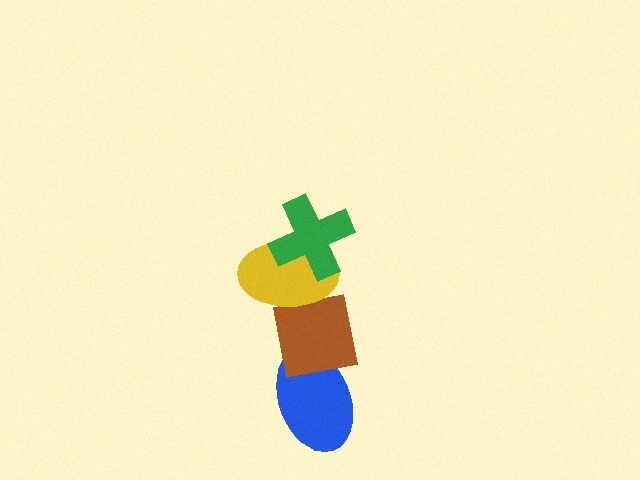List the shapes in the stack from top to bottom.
From top to bottom: the green cross, the yellow ellipse, the brown square, the blue ellipse.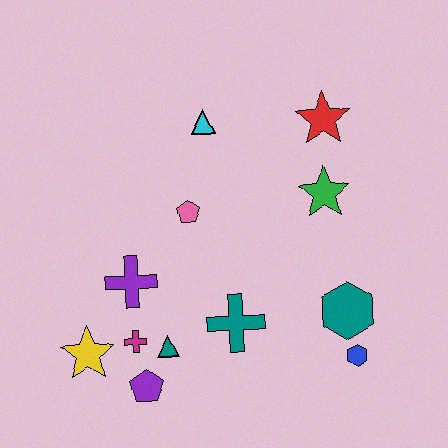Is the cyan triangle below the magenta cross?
No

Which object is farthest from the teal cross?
The red star is farthest from the teal cross.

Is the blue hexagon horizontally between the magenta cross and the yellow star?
No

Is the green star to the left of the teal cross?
No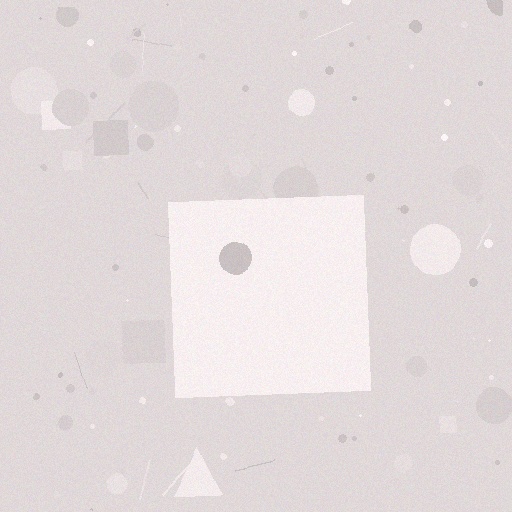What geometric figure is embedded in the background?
A square is embedded in the background.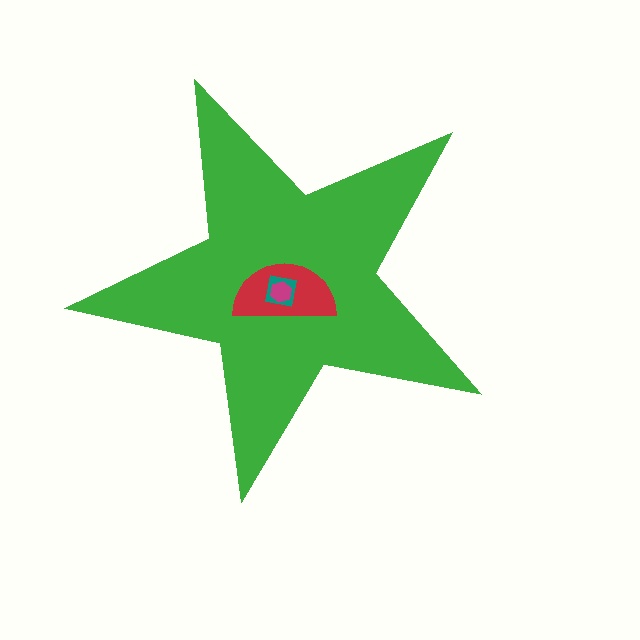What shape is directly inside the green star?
The red semicircle.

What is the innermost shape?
The magenta hexagon.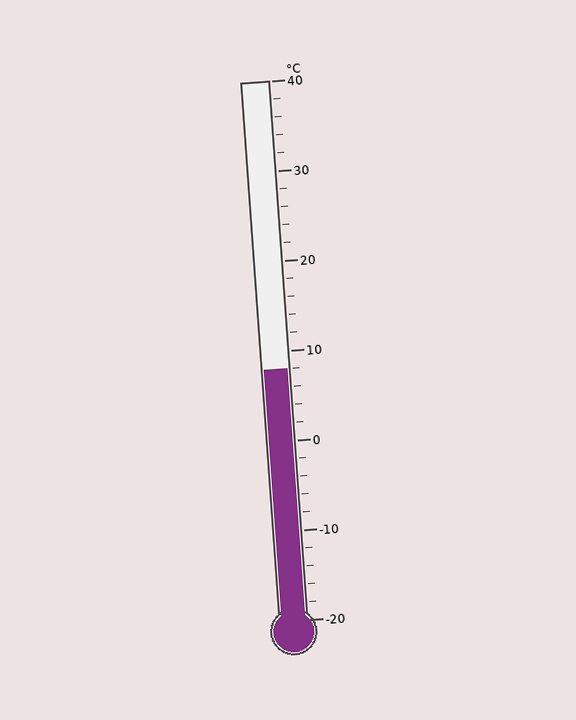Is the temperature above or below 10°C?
The temperature is below 10°C.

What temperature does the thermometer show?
The thermometer shows approximately 8°C.